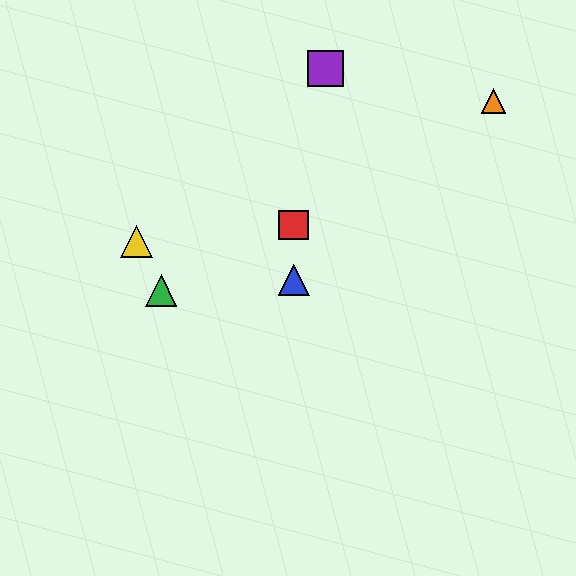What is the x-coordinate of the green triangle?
The green triangle is at x≈161.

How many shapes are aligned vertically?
2 shapes (the red square, the blue triangle) are aligned vertically.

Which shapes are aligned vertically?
The red square, the blue triangle are aligned vertically.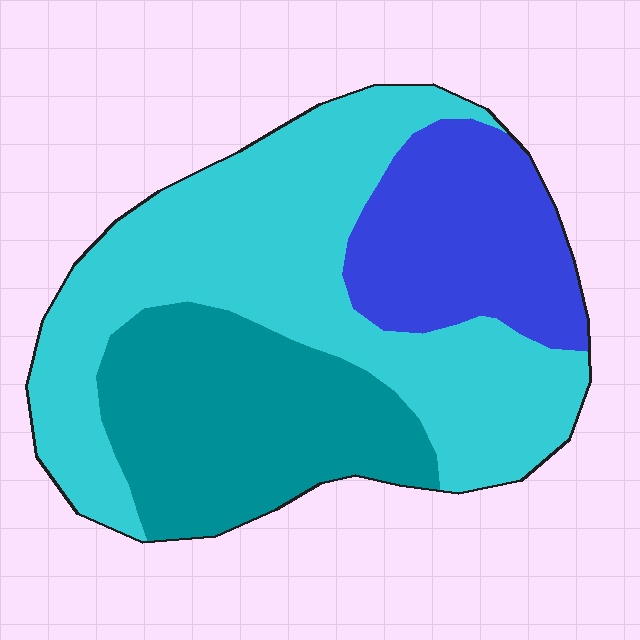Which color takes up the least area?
Blue, at roughly 20%.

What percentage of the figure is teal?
Teal covers roughly 30% of the figure.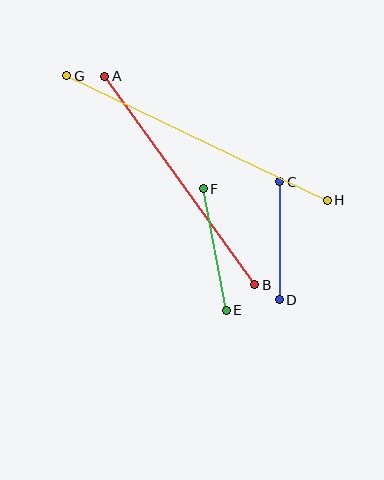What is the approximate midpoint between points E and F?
The midpoint is at approximately (215, 249) pixels.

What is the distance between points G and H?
The distance is approximately 289 pixels.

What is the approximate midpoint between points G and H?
The midpoint is at approximately (197, 138) pixels.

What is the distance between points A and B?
The distance is approximately 257 pixels.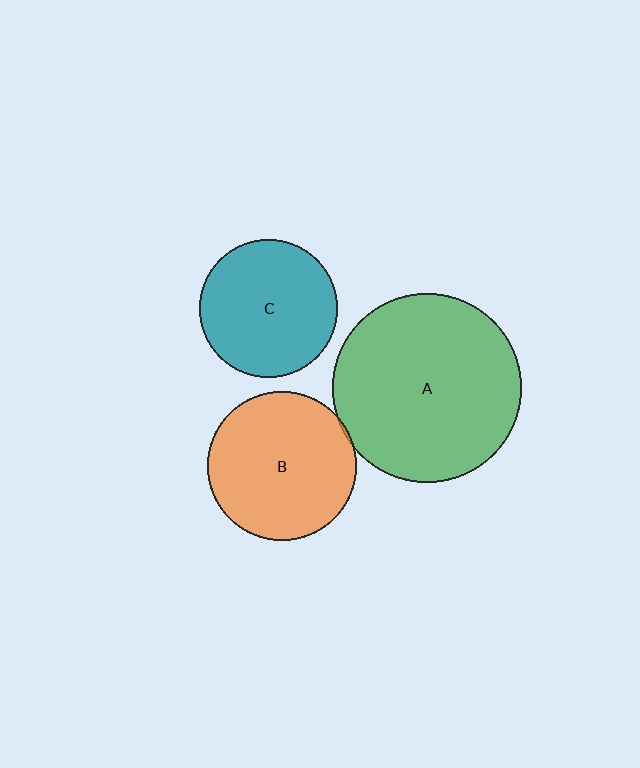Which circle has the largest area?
Circle A (green).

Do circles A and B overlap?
Yes.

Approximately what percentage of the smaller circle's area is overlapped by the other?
Approximately 5%.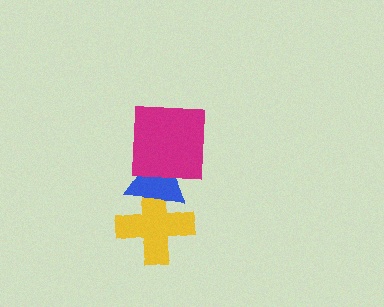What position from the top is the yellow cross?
The yellow cross is 3rd from the top.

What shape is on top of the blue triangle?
The magenta square is on top of the blue triangle.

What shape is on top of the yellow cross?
The blue triangle is on top of the yellow cross.